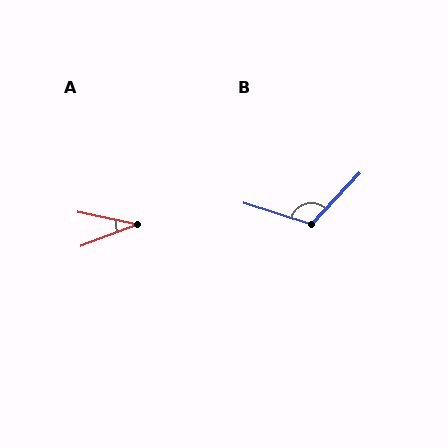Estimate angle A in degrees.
Approximately 33 degrees.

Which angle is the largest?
B, at approximately 116 degrees.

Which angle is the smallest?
A, at approximately 33 degrees.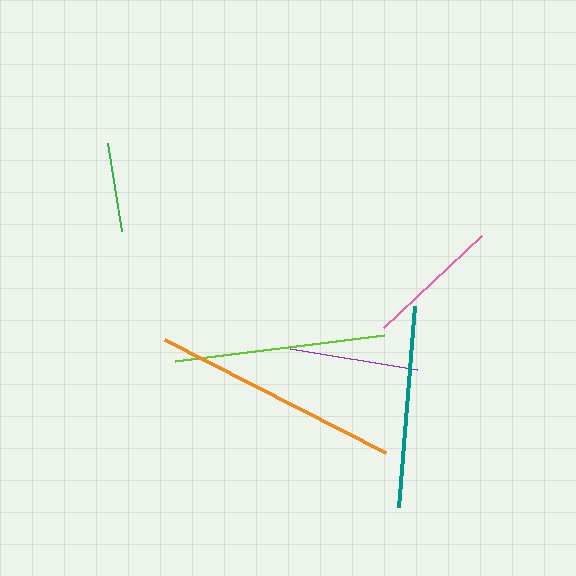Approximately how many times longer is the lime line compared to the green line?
The lime line is approximately 2.4 times the length of the green line.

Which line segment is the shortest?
The green line is the shortest at approximately 89 pixels.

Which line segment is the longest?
The orange line is the longest at approximately 248 pixels.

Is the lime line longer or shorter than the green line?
The lime line is longer than the green line.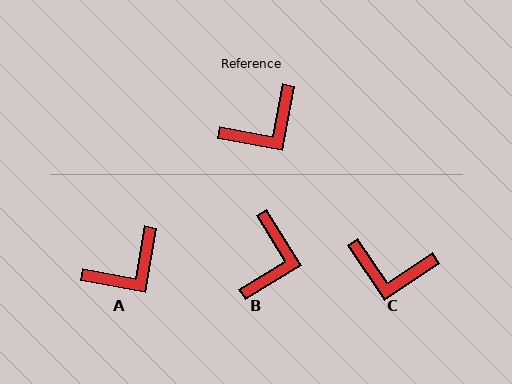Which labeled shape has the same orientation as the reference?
A.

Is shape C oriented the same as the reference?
No, it is off by about 46 degrees.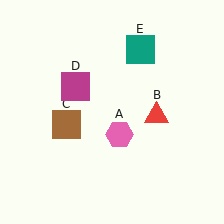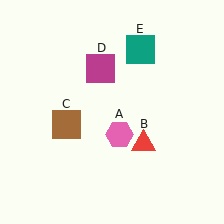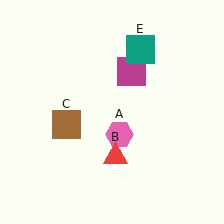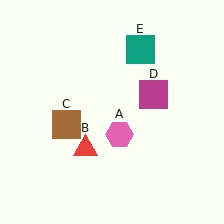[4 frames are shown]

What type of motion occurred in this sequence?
The red triangle (object B), magenta square (object D) rotated clockwise around the center of the scene.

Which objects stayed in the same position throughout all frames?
Pink hexagon (object A) and brown square (object C) and teal square (object E) remained stationary.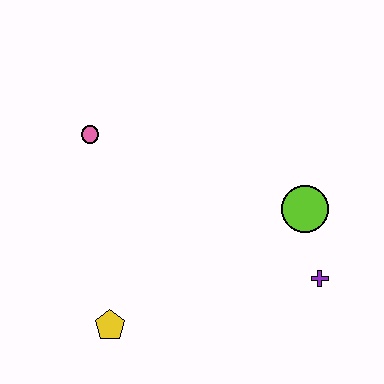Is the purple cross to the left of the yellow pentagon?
No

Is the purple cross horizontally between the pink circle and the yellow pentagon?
No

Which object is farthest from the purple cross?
The pink circle is farthest from the purple cross.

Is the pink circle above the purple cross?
Yes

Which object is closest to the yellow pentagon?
The pink circle is closest to the yellow pentagon.